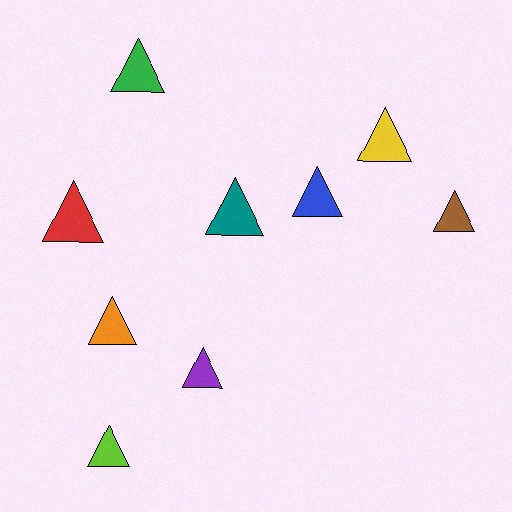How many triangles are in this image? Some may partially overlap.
There are 9 triangles.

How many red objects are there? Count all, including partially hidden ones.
There is 1 red object.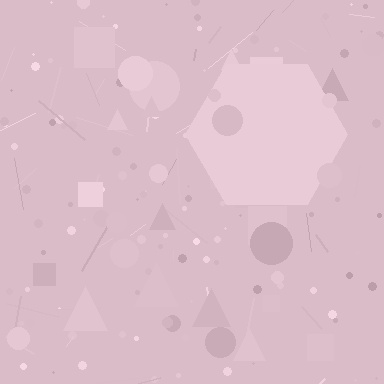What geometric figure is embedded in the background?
A hexagon is embedded in the background.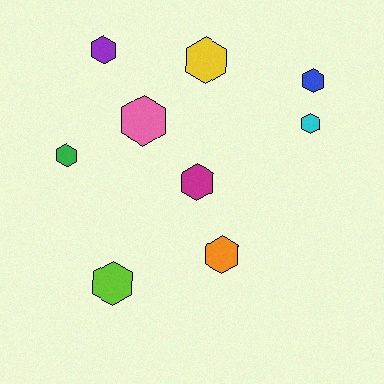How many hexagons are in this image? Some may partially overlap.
There are 9 hexagons.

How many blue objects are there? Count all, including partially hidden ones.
There is 1 blue object.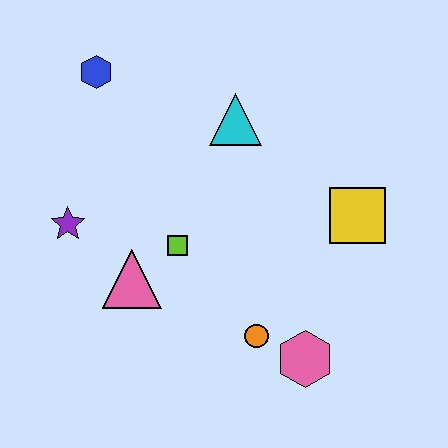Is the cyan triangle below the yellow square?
No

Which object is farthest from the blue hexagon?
The pink hexagon is farthest from the blue hexagon.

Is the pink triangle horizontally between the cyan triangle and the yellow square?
No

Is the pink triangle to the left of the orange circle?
Yes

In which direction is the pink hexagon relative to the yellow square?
The pink hexagon is below the yellow square.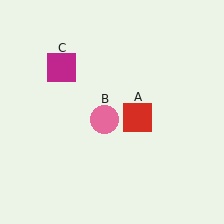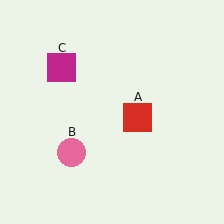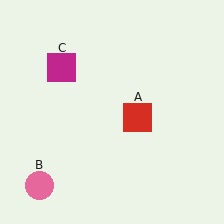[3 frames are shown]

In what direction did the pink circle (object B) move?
The pink circle (object B) moved down and to the left.